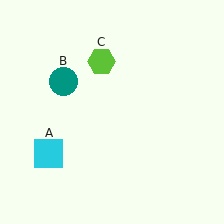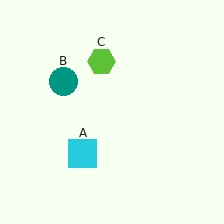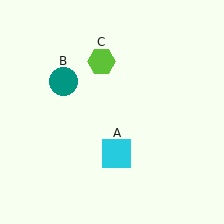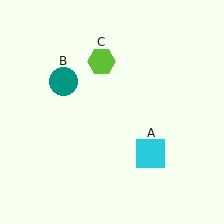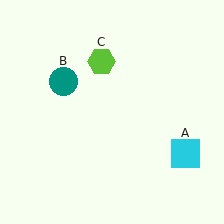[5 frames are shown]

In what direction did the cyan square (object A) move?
The cyan square (object A) moved right.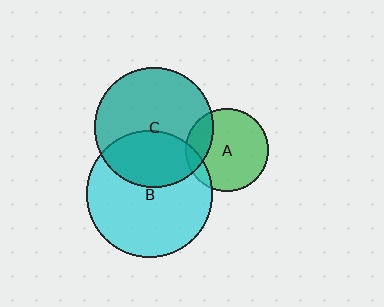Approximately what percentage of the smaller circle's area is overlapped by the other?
Approximately 20%.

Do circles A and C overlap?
Yes.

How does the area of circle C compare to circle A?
Approximately 2.1 times.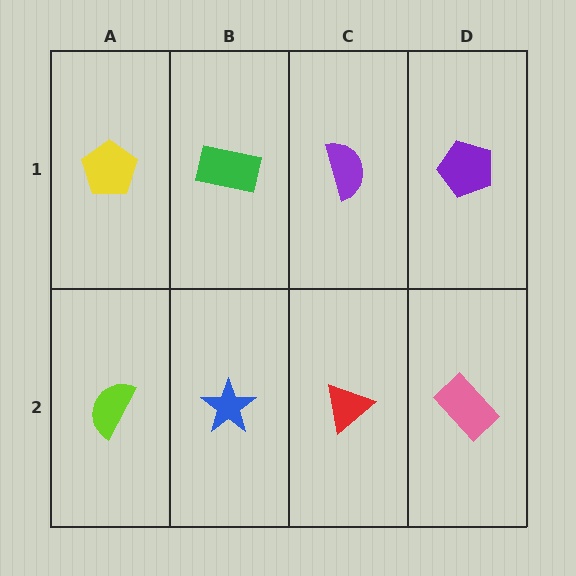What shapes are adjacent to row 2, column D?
A purple pentagon (row 1, column D), a red triangle (row 2, column C).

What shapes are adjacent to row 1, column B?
A blue star (row 2, column B), a yellow pentagon (row 1, column A), a purple semicircle (row 1, column C).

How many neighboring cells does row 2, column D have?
2.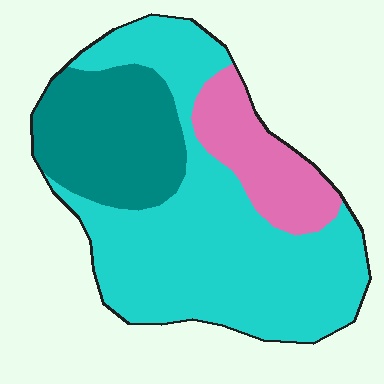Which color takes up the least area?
Pink, at roughly 15%.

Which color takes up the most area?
Cyan, at roughly 60%.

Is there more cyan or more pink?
Cyan.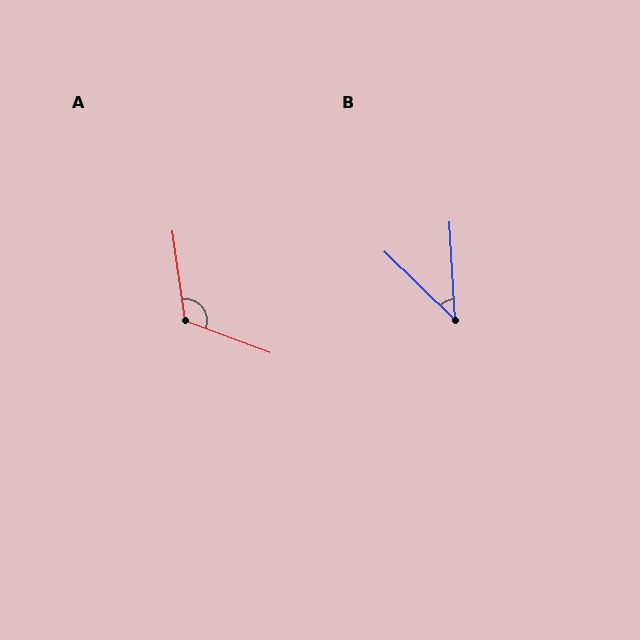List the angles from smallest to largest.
B (43°), A (119°).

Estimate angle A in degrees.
Approximately 119 degrees.